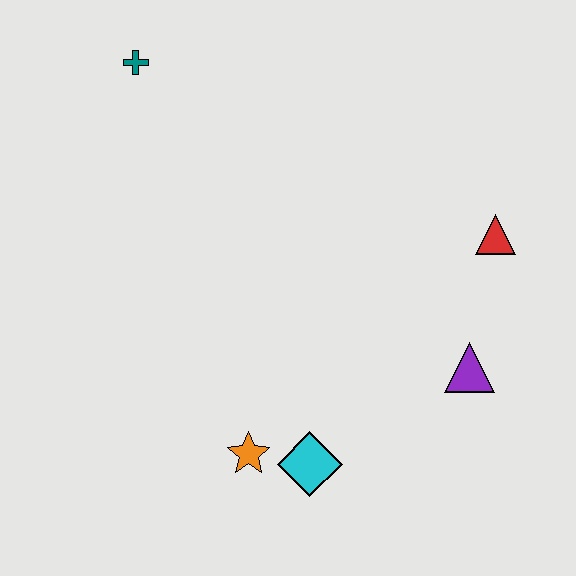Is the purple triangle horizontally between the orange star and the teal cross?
No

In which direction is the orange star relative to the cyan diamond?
The orange star is to the left of the cyan diamond.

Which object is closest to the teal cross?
The red triangle is closest to the teal cross.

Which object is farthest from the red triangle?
The teal cross is farthest from the red triangle.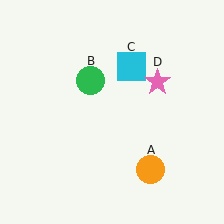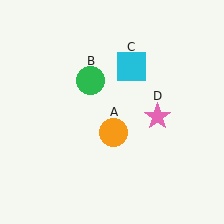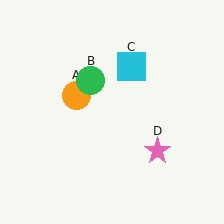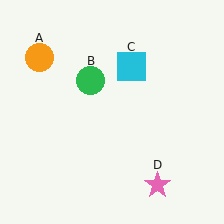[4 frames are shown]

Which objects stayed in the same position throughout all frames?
Green circle (object B) and cyan square (object C) remained stationary.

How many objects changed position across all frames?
2 objects changed position: orange circle (object A), pink star (object D).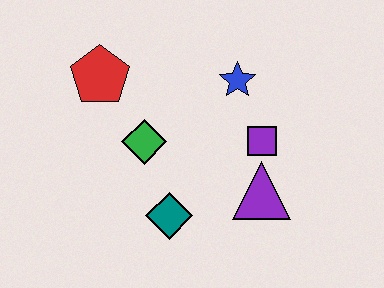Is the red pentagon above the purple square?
Yes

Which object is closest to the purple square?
The purple triangle is closest to the purple square.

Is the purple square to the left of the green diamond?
No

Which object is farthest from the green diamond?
The purple triangle is farthest from the green diamond.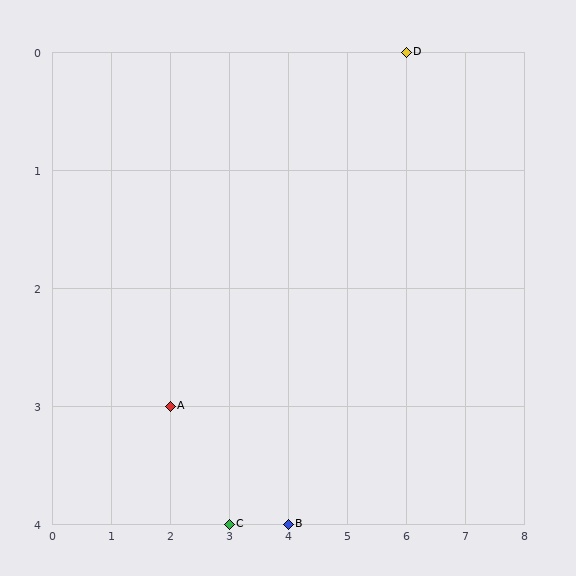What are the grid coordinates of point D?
Point D is at grid coordinates (6, 0).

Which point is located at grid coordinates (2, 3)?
Point A is at (2, 3).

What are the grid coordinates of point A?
Point A is at grid coordinates (2, 3).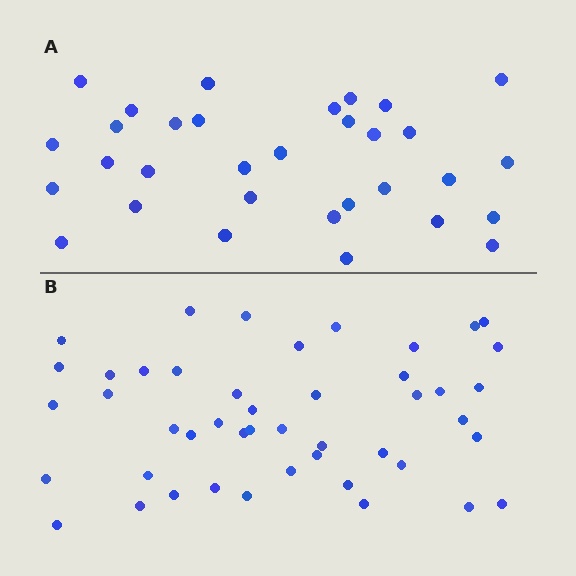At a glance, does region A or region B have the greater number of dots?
Region B (the bottom region) has more dots.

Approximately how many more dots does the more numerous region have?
Region B has approximately 15 more dots than region A.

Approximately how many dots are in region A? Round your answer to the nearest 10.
About 30 dots. (The exact count is 32, which rounds to 30.)